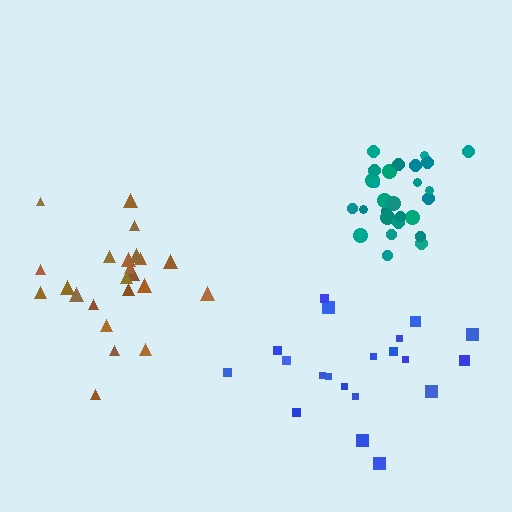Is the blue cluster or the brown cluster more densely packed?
Brown.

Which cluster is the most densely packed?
Teal.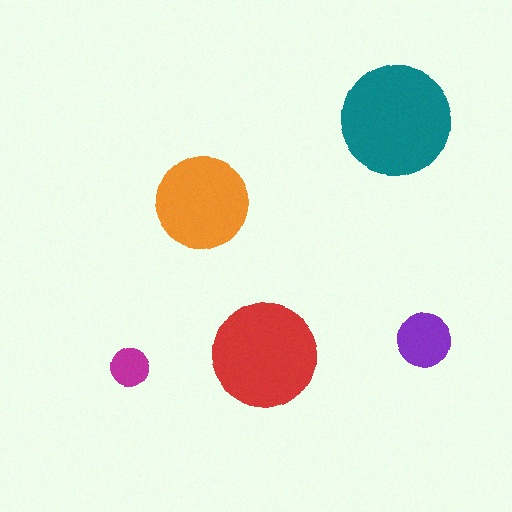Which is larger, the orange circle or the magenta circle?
The orange one.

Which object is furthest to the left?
The magenta circle is leftmost.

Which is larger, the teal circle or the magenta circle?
The teal one.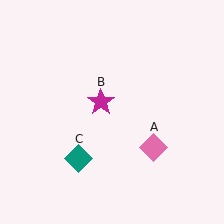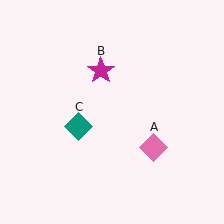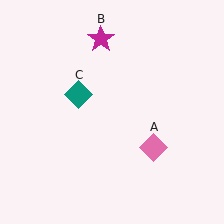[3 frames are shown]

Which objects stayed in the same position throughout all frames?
Pink diamond (object A) remained stationary.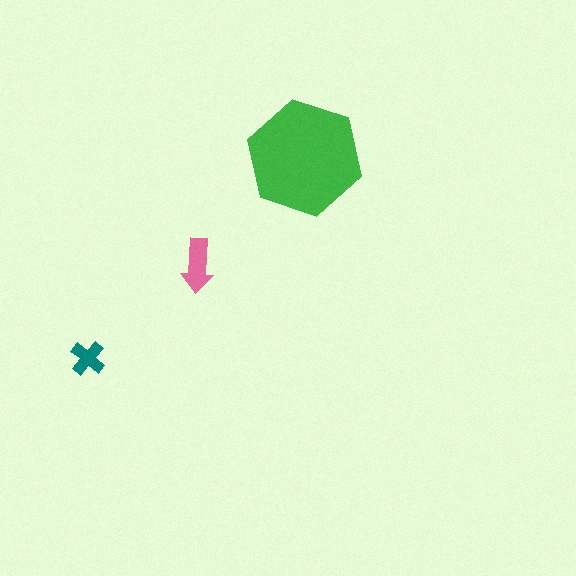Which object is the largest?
The green hexagon.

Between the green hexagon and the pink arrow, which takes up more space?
The green hexagon.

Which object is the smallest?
The teal cross.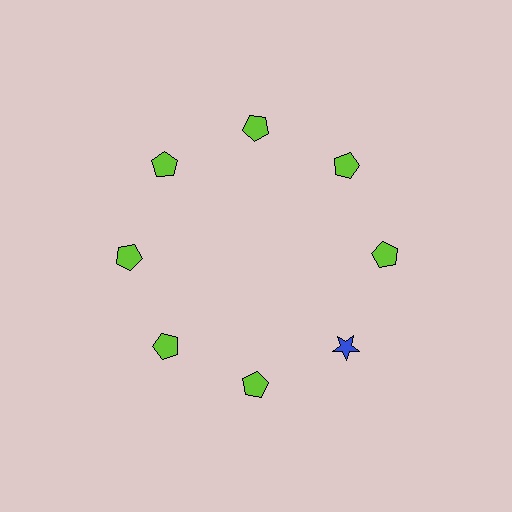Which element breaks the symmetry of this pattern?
The blue star at roughly the 4 o'clock position breaks the symmetry. All other shapes are lime pentagons.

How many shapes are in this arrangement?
There are 8 shapes arranged in a ring pattern.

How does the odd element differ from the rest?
It differs in both color (blue instead of lime) and shape (star instead of pentagon).